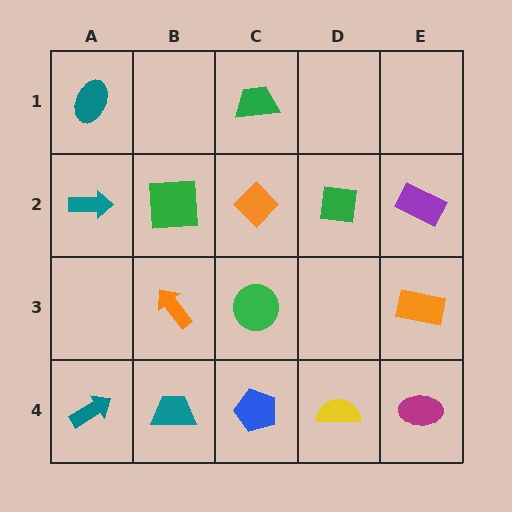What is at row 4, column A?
A teal arrow.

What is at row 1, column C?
A green trapezoid.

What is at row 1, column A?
A teal ellipse.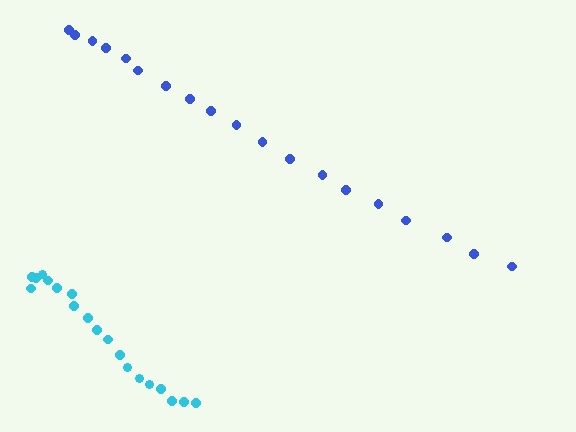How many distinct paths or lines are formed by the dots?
There are 2 distinct paths.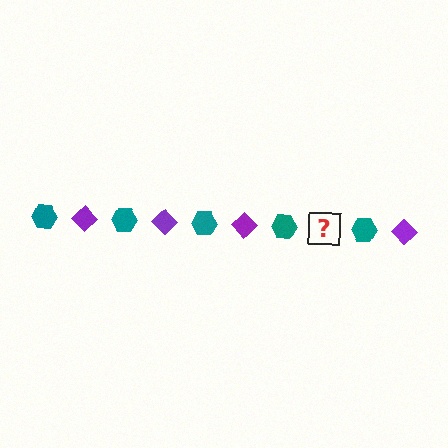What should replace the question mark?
The question mark should be replaced with a purple diamond.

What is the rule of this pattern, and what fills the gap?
The rule is that the pattern alternates between teal hexagon and purple diamond. The gap should be filled with a purple diamond.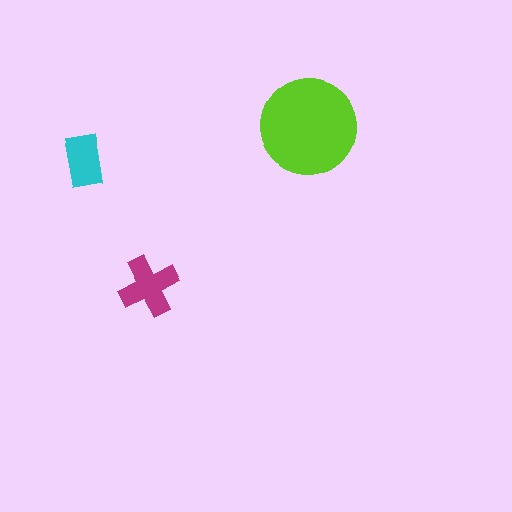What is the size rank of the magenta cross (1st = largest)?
2nd.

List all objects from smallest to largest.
The cyan rectangle, the magenta cross, the lime circle.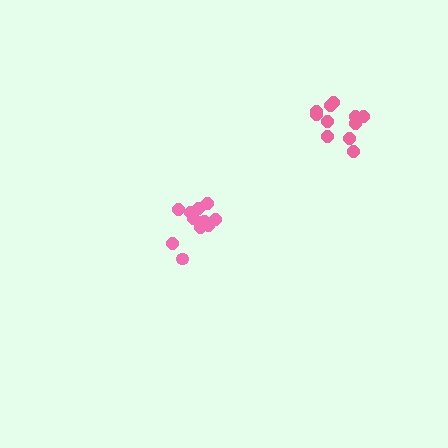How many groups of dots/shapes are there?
There are 2 groups.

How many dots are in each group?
Group 1: 12 dots, Group 2: 11 dots (23 total).